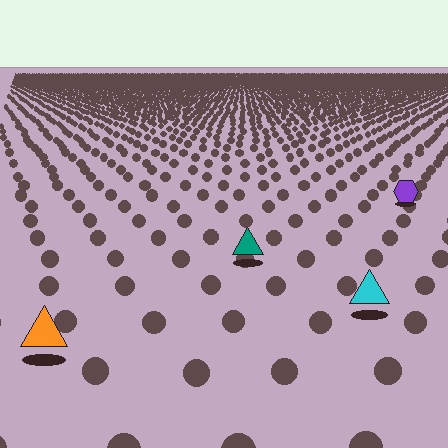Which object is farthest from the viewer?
The purple hexagon is farthest from the viewer. It appears smaller and the ground texture around it is denser.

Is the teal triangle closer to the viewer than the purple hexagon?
Yes. The teal triangle is closer — you can tell from the texture gradient: the ground texture is coarser near it.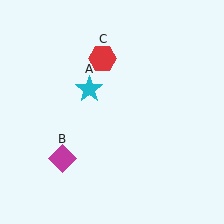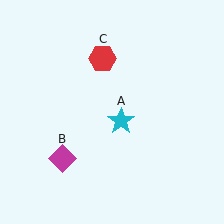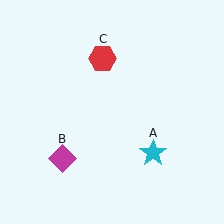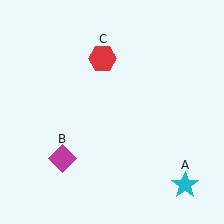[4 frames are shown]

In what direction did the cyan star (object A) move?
The cyan star (object A) moved down and to the right.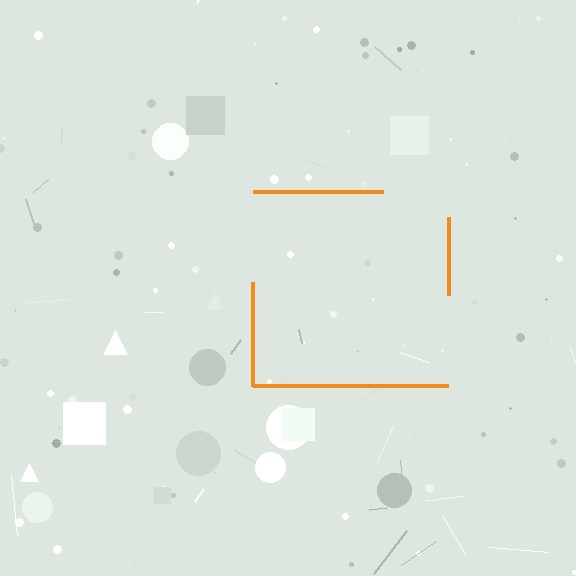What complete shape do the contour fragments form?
The contour fragments form a square.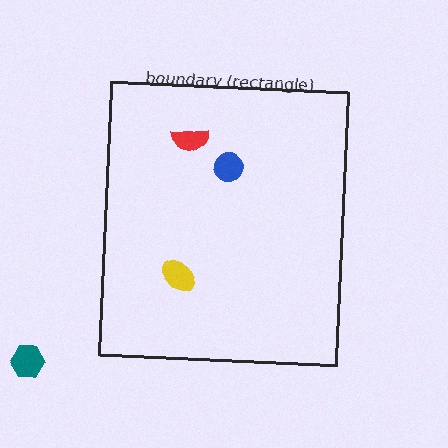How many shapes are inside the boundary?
3 inside, 1 outside.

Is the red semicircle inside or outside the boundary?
Inside.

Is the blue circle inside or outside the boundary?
Inside.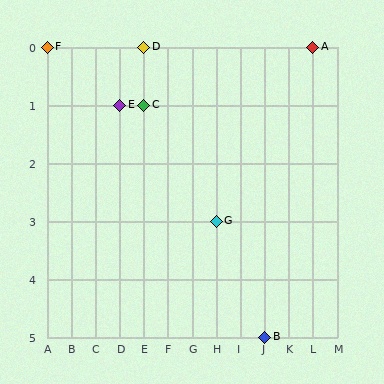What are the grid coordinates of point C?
Point C is at grid coordinates (E, 1).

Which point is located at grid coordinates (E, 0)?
Point D is at (E, 0).